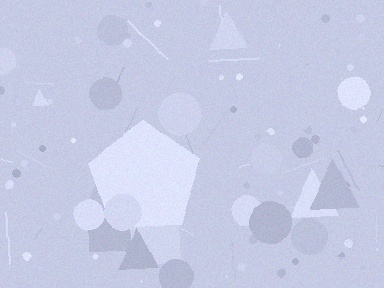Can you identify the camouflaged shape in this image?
The camouflaged shape is a pentagon.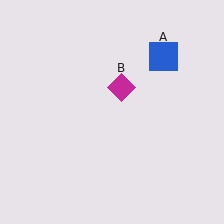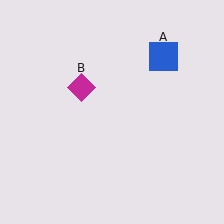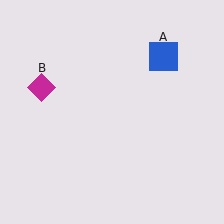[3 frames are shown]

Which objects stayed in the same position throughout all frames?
Blue square (object A) remained stationary.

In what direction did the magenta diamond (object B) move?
The magenta diamond (object B) moved left.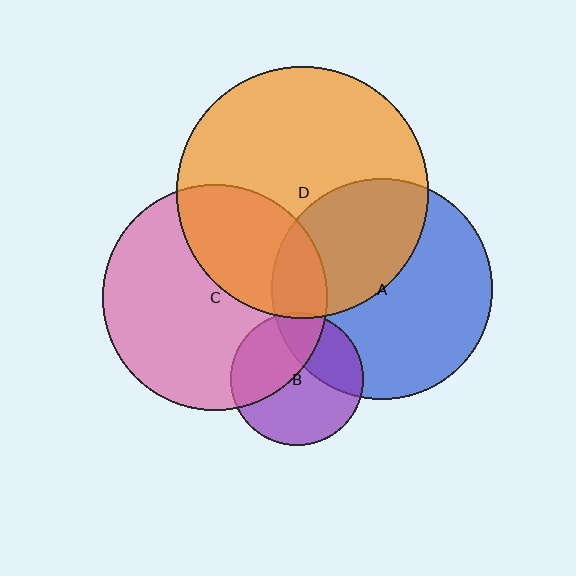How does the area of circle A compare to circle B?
Approximately 2.8 times.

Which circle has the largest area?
Circle D (orange).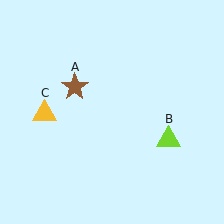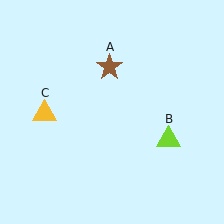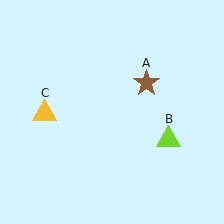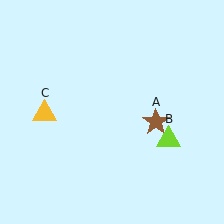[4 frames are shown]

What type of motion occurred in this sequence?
The brown star (object A) rotated clockwise around the center of the scene.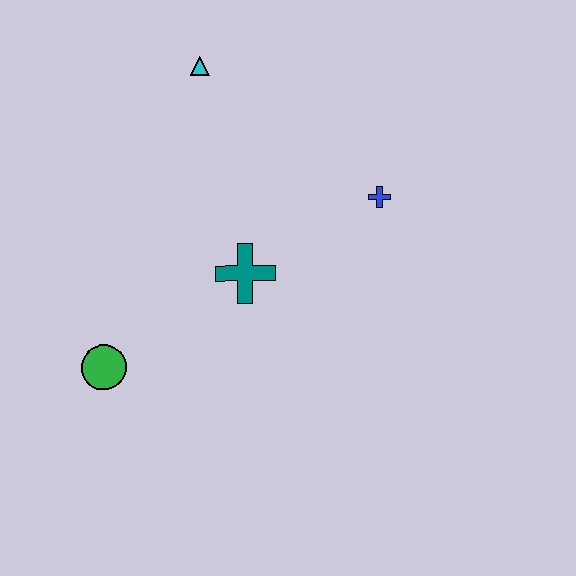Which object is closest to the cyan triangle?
The teal cross is closest to the cyan triangle.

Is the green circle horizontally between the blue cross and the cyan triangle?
No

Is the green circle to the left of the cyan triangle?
Yes